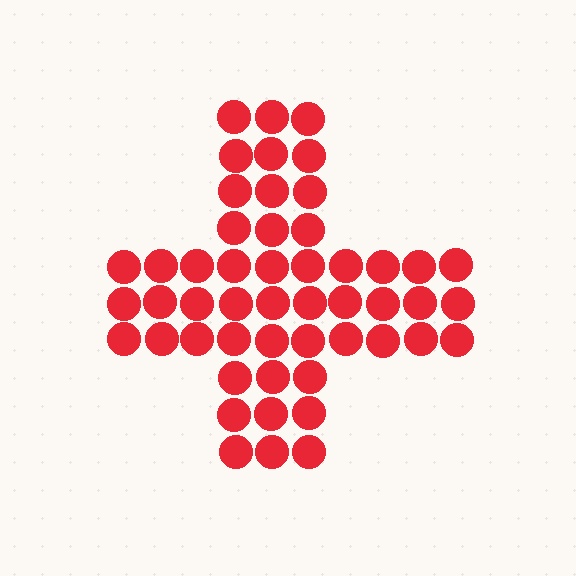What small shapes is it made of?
It is made of small circles.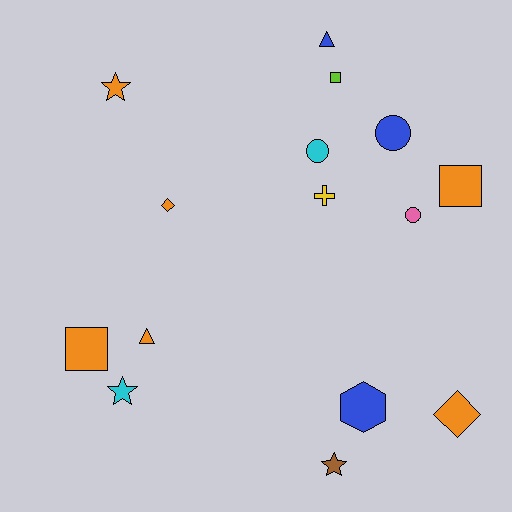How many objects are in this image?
There are 15 objects.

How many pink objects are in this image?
There is 1 pink object.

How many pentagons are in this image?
There are no pentagons.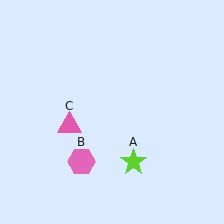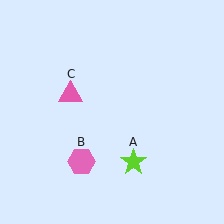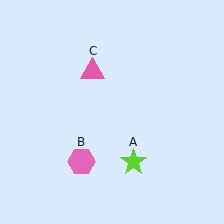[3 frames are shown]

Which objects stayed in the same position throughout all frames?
Lime star (object A) and pink hexagon (object B) remained stationary.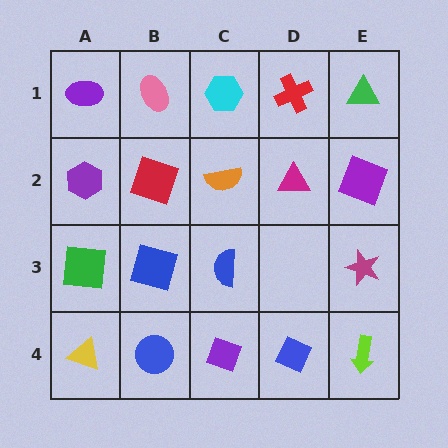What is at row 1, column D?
A red cross.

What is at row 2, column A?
A purple hexagon.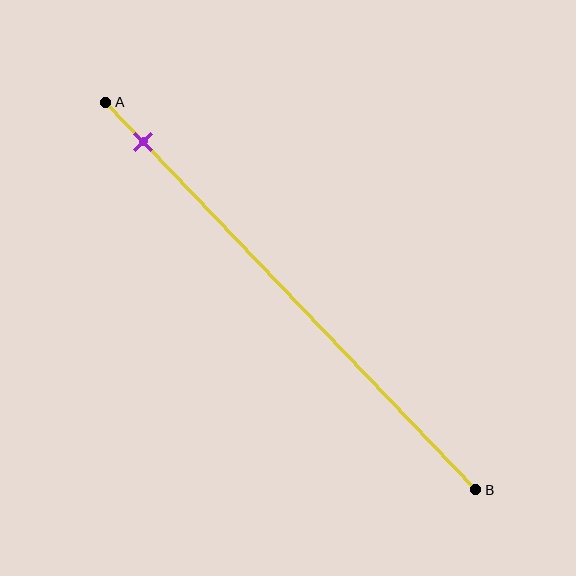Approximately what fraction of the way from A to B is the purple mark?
The purple mark is approximately 10% of the way from A to B.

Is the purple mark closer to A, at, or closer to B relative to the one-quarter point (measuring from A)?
The purple mark is closer to point A than the one-quarter point of segment AB.